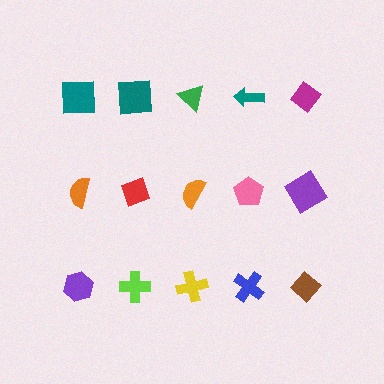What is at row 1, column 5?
A magenta diamond.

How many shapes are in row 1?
5 shapes.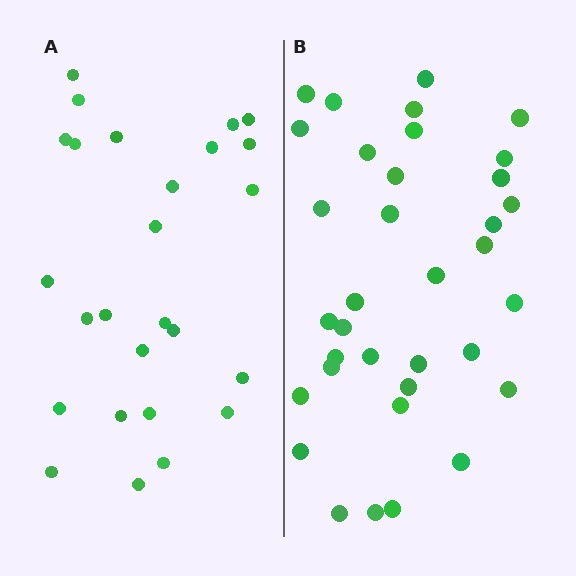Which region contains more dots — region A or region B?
Region B (the right region) has more dots.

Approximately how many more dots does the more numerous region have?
Region B has roughly 8 or so more dots than region A.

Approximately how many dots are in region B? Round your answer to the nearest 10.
About 40 dots. (The exact count is 35, which rounds to 40.)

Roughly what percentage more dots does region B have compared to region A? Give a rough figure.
About 35% more.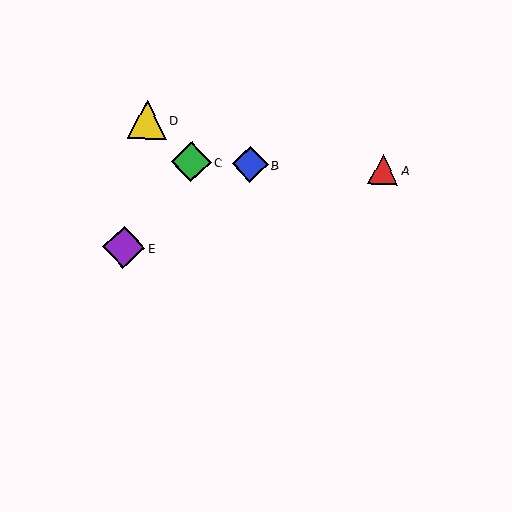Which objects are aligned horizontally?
Objects A, B, C are aligned horizontally.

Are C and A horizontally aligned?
Yes, both are at y≈162.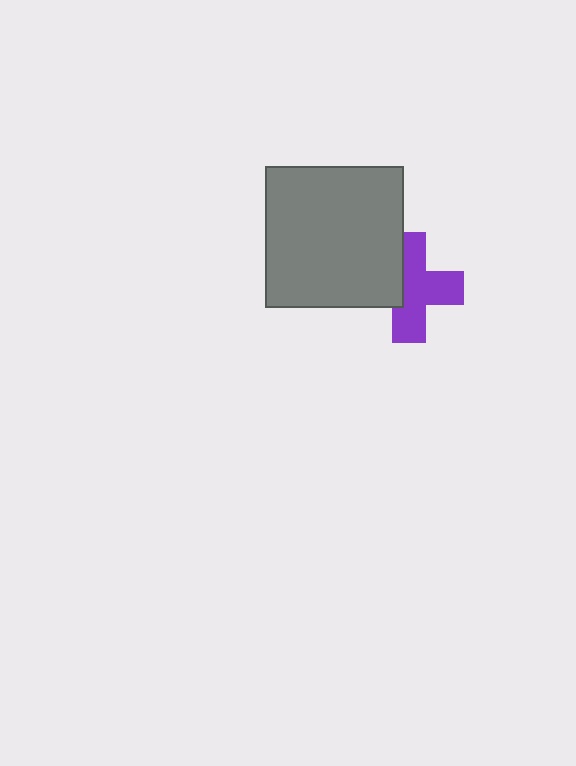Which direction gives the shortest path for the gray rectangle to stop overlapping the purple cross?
Moving left gives the shortest separation.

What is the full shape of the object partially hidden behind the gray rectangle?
The partially hidden object is a purple cross.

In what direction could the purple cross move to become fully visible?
The purple cross could move right. That would shift it out from behind the gray rectangle entirely.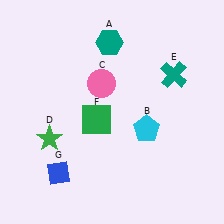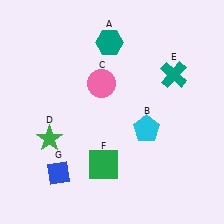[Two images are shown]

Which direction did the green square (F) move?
The green square (F) moved down.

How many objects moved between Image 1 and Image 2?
1 object moved between the two images.